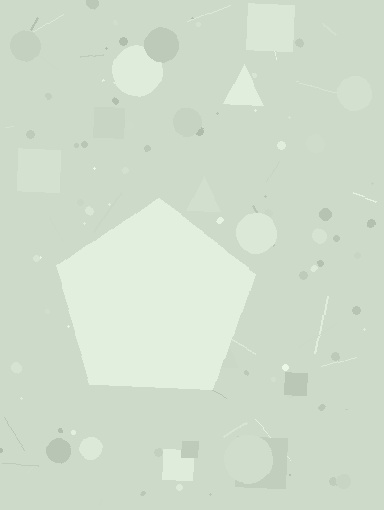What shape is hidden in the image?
A pentagon is hidden in the image.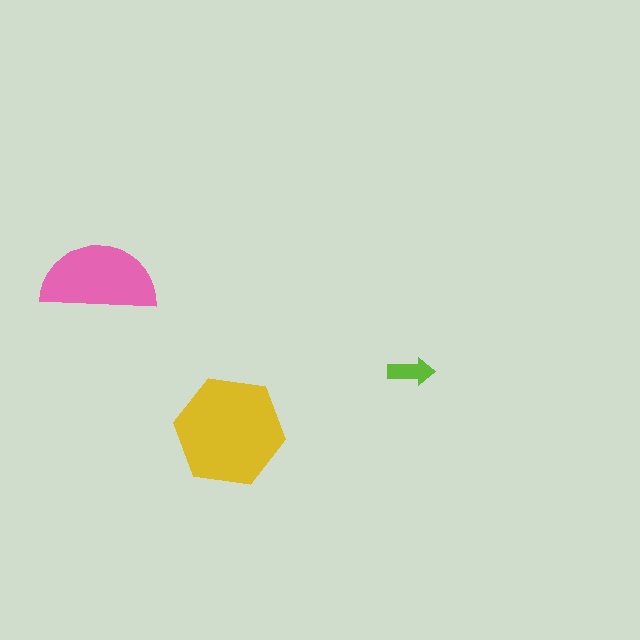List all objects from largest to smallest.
The yellow hexagon, the pink semicircle, the lime arrow.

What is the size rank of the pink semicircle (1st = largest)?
2nd.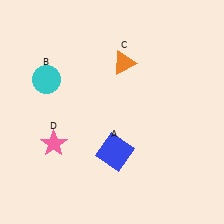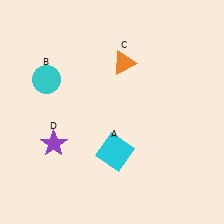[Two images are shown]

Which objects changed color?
A changed from blue to cyan. D changed from pink to purple.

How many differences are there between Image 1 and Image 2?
There are 2 differences between the two images.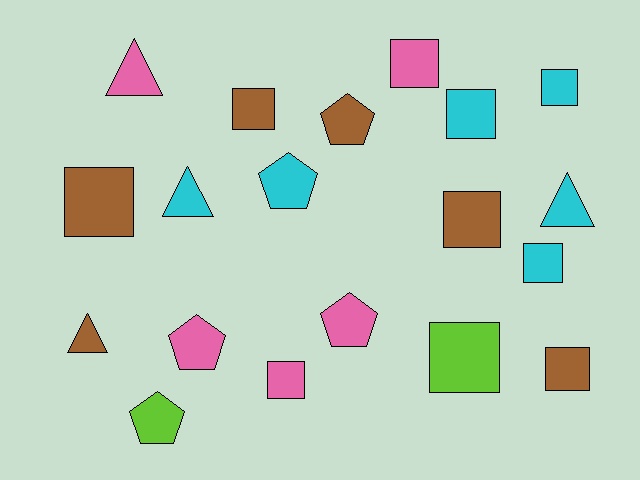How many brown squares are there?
There are 4 brown squares.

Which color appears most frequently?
Brown, with 6 objects.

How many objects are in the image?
There are 19 objects.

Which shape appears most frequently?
Square, with 10 objects.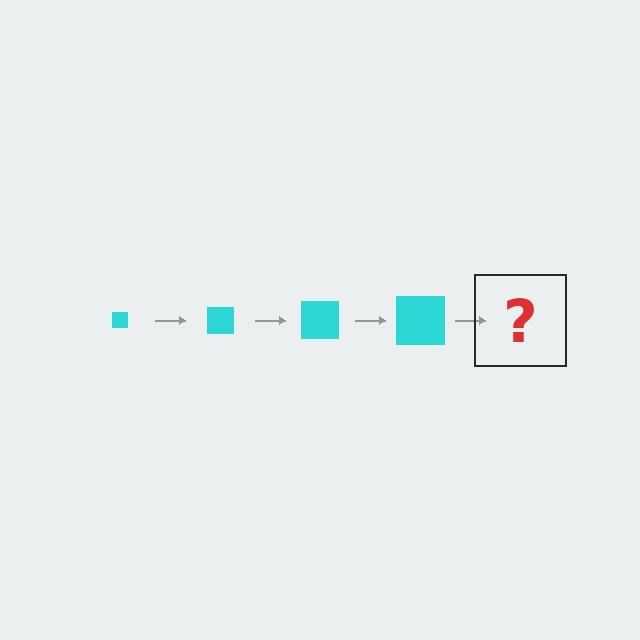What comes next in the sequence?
The next element should be a cyan square, larger than the previous one.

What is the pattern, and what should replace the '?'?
The pattern is that the square gets progressively larger each step. The '?' should be a cyan square, larger than the previous one.